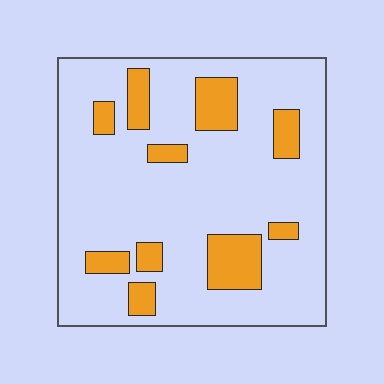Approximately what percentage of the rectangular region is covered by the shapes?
Approximately 20%.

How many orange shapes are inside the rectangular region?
10.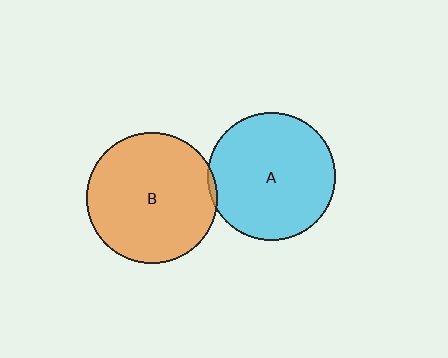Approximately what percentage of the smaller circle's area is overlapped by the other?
Approximately 5%.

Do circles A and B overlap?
Yes.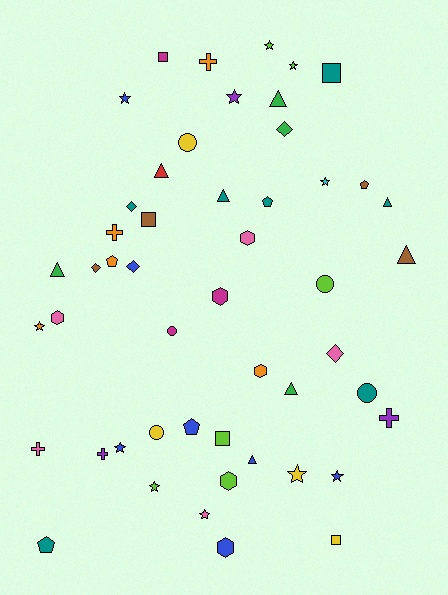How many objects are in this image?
There are 50 objects.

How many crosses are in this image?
There are 5 crosses.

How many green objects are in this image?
There are 4 green objects.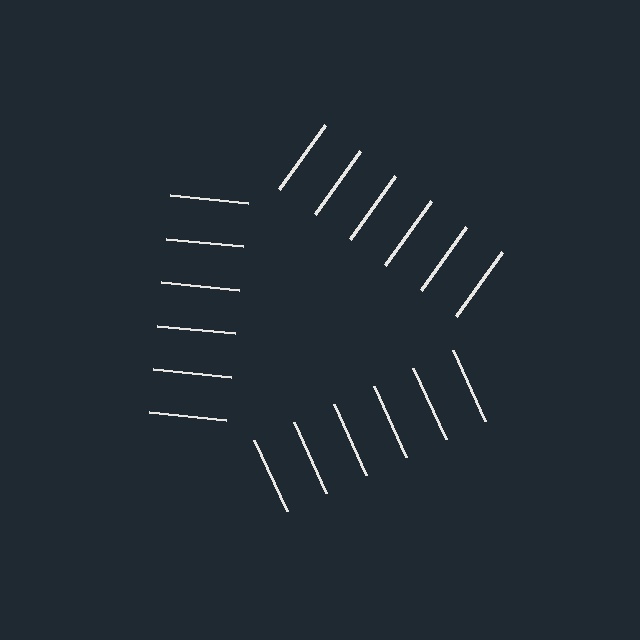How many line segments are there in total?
18 — 6 along each of the 3 edges.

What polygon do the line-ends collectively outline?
An illusory triangle — the line segments terminate on its edges but no continuous stroke is drawn.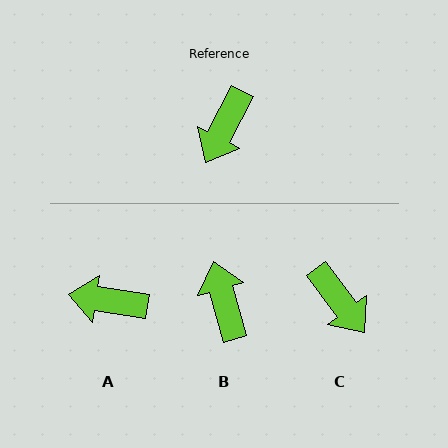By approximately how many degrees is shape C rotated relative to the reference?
Approximately 64 degrees counter-clockwise.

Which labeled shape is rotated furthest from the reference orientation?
B, about 137 degrees away.